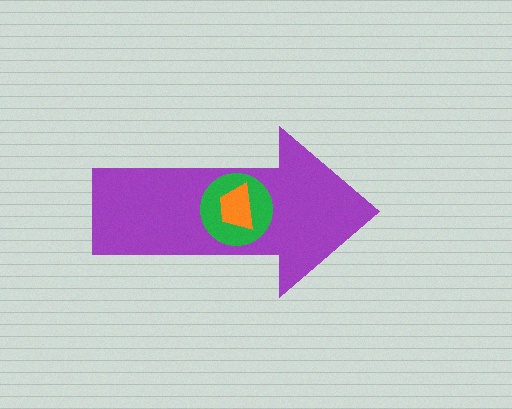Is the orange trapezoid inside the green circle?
Yes.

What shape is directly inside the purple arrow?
The green circle.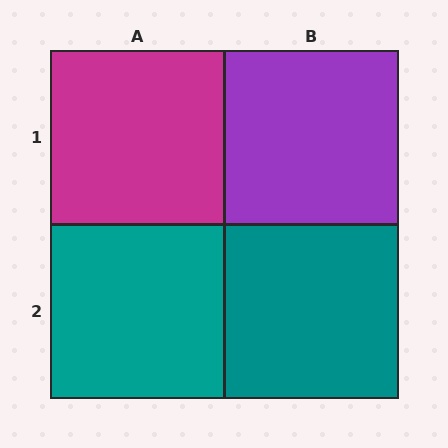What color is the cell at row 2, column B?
Teal.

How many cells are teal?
2 cells are teal.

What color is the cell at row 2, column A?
Teal.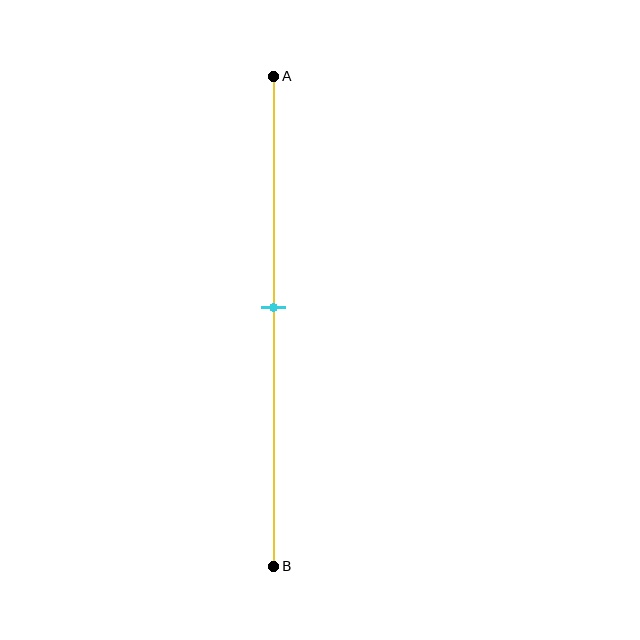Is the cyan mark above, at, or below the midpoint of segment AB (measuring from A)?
The cyan mark is approximately at the midpoint of segment AB.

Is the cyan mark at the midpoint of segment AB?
Yes, the mark is approximately at the midpoint.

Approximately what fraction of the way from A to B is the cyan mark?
The cyan mark is approximately 45% of the way from A to B.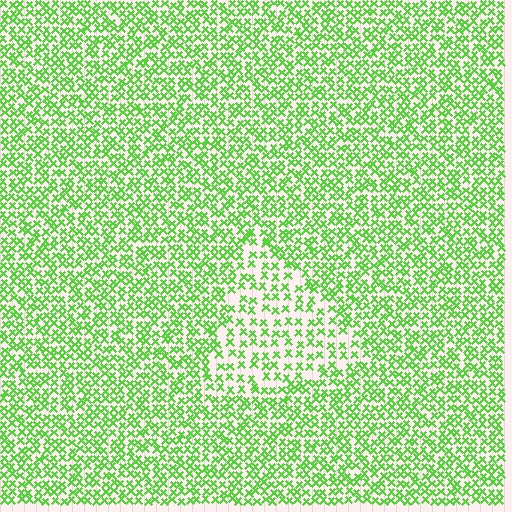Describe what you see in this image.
The image contains small lime elements arranged at two different densities. A triangle-shaped region is visible where the elements are less densely packed than the surrounding area.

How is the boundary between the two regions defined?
The boundary is defined by a change in element density (approximately 1.8x ratio). All elements are the same color, size, and shape.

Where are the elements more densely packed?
The elements are more densely packed outside the triangle boundary.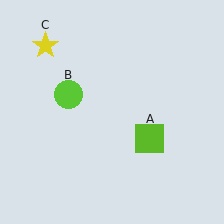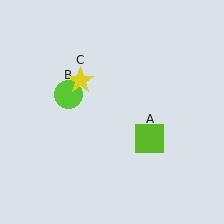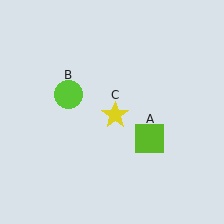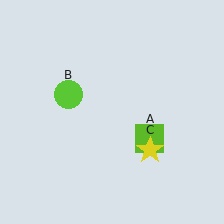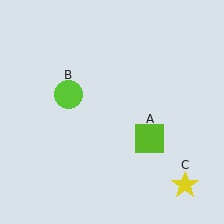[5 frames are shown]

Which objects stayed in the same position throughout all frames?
Lime square (object A) and lime circle (object B) remained stationary.